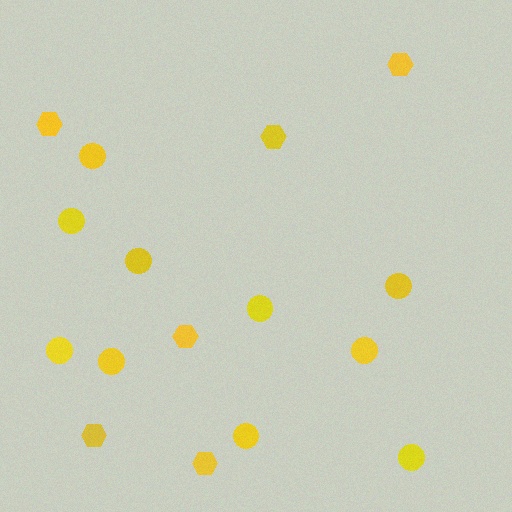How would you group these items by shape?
There are 2 groups: one group of circles (10) and one group of hexagons (6).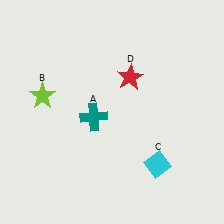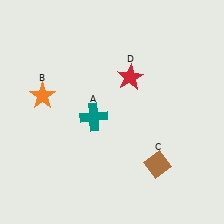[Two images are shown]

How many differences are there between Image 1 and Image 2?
There are 2 differences between the two images.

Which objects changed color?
B changed from lime to orange. C changed from cyan to brown.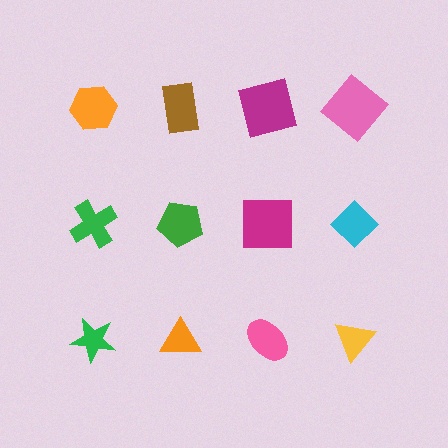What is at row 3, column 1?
A green star.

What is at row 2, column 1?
A green cross.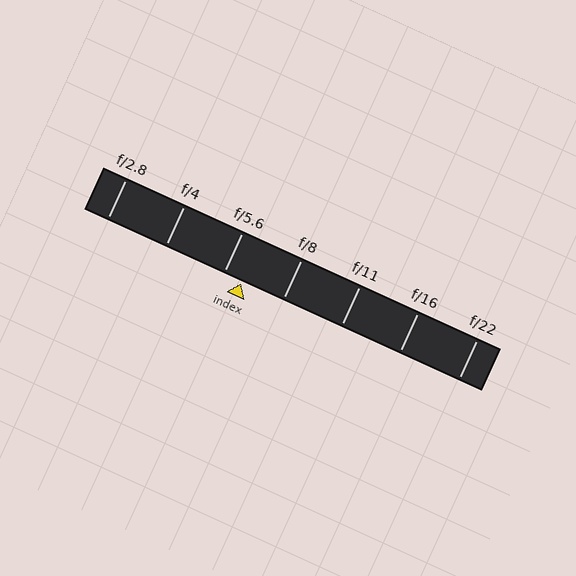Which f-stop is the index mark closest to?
The index mark is closest to f/5.6.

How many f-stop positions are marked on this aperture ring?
There are 7 f-stop positions marked.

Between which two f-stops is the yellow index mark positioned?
The index mark is between f/5.6 and f/8.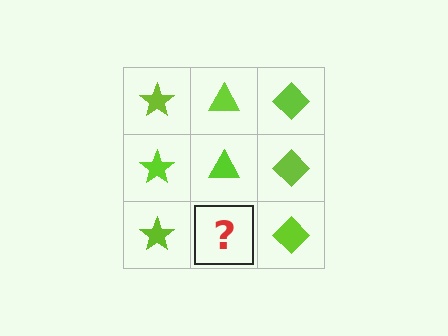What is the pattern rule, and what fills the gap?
The rule is that each column has a consistent shape. The gap should be filled with a lime triangle.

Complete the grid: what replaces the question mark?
The question mark should be replaced with a lime triangle.